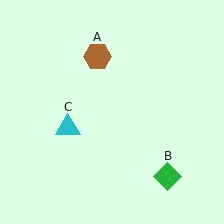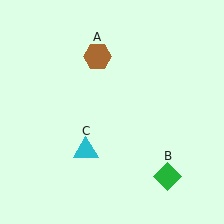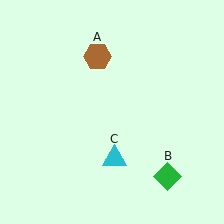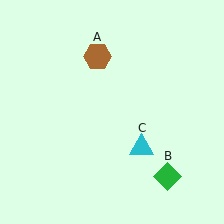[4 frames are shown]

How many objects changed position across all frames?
1 object changed position: cyan triangle (object C).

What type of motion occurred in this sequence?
The cyan triangle (object C) rotated counterclockwise around the center of the scene.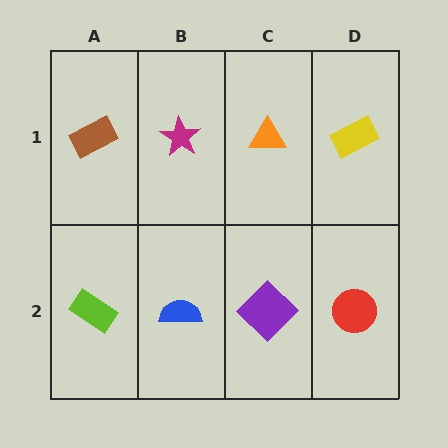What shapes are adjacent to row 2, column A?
A brown rectangle (row 1, column A), a blue semicircle (row 2, column B).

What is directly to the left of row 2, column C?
A blue semicircle.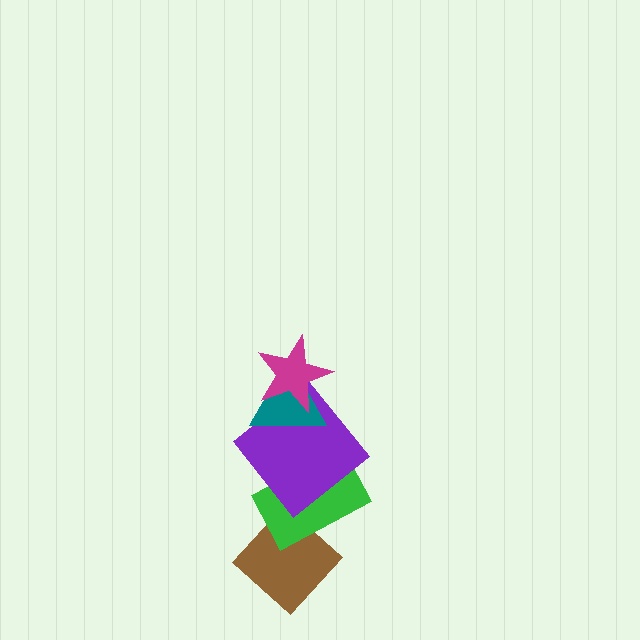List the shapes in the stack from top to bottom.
From top to bottom: the magenta star, the teal triangle, the purple diamond, the green rectangle, the brown diamond.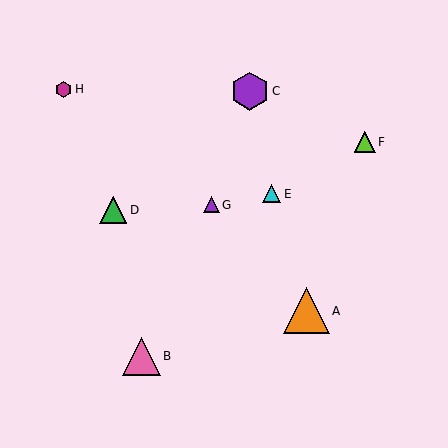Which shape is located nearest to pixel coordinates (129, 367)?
The pink triangle (labeled B) at (141, 356) is nearest to that location.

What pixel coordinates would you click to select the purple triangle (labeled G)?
Click at (211, 205) to select the purple triangle G.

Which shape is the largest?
The orange triangle (labeled A) is the largest.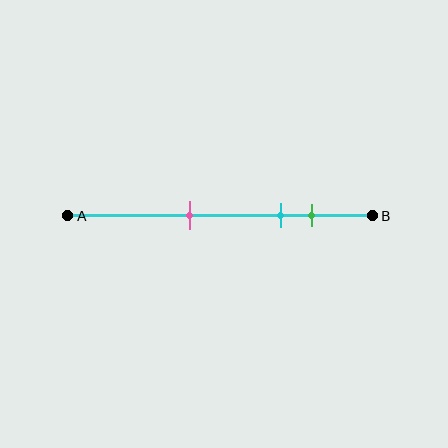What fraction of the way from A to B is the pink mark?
The pink mark is approximately 40% (0.4) of the way from A to B.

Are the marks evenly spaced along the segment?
No, the marks are not evenly spaced.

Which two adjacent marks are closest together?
The cyan and green marks are the closest adjacent pair.